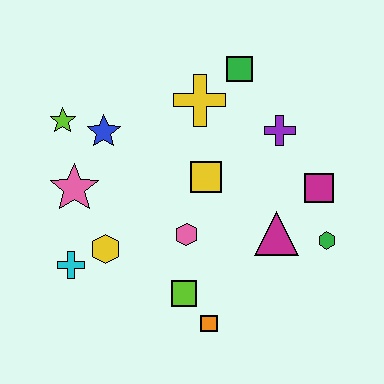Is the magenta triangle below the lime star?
Yes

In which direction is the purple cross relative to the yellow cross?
The purple cross is to the right of the yellow cross.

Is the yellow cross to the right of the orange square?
No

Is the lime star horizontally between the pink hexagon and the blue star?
No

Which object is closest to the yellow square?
The pink hexagon is closest to the yellow square.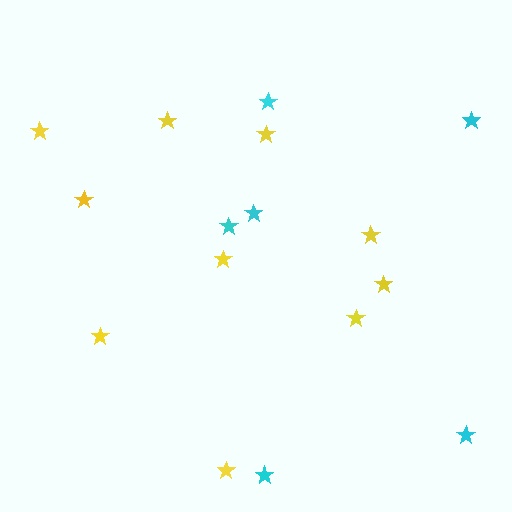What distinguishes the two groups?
There are 2 groups: one group of yellow stars (10) and one group of cyan stars (6).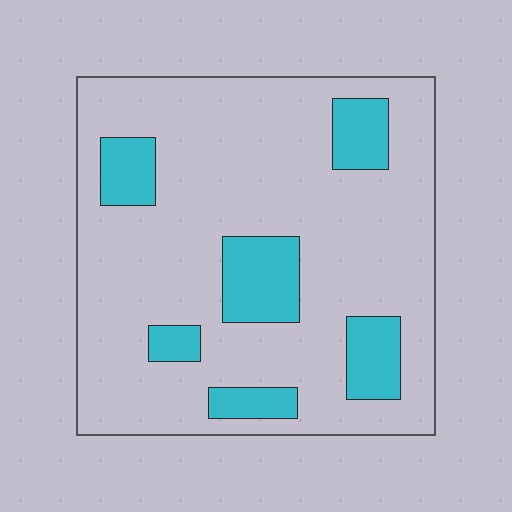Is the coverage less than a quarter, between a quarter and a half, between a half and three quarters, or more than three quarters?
Less than a quarter.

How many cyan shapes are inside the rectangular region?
6.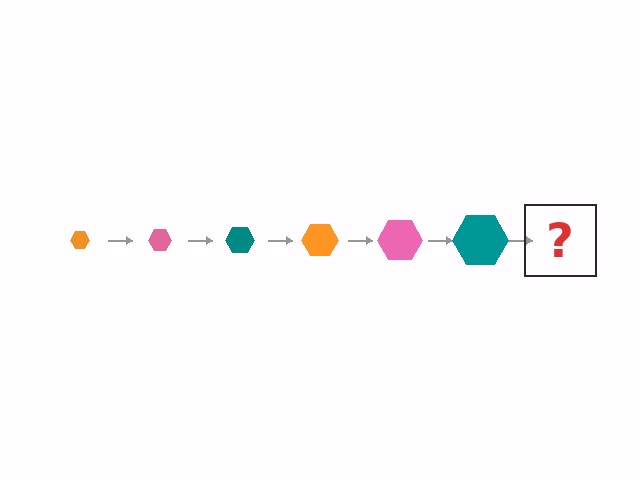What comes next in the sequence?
The next element should be an orange hexagon, larger than the previous one.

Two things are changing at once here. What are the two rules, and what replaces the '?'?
The two rules are that the hexagon grows larger each step and the color cycles through orange, pink, and teal. The '?' should be an orange hexagon, larger than the previous one.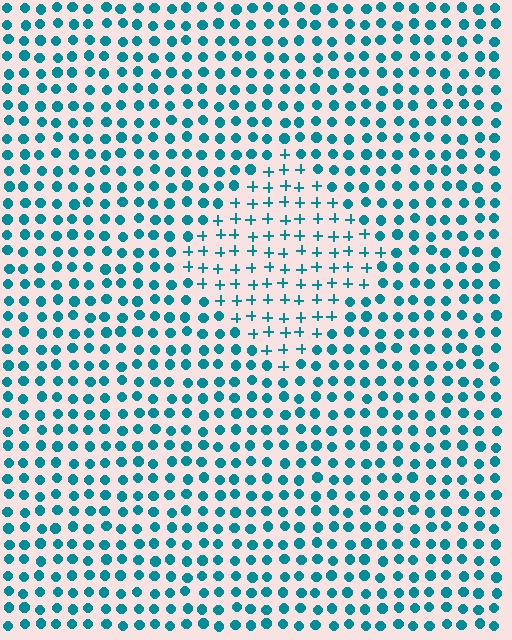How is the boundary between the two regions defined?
The boundary is defined by a change in element shape: plus signs inside vs. circles outside. All elements share the same color and spacing.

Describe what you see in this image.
The image is filled with small teal elements arranged in a uniform grid. A diamond-shaped region contains plus signs, while the surrounding area contains circles. The boundary is defined purely by the change in element shape.